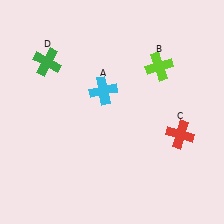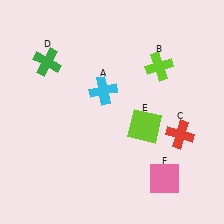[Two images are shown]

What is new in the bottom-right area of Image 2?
A lime square (E) was added in the bottom-right area of Image 2.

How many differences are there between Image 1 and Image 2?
There are 2 differences between the two images.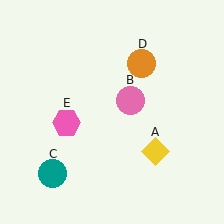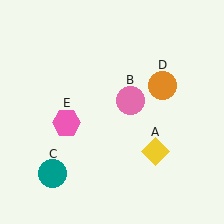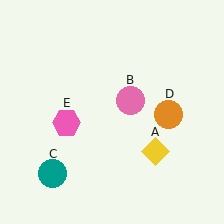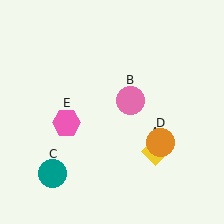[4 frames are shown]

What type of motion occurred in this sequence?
The orange circle (object D) rotated clockwise around the center of the scene.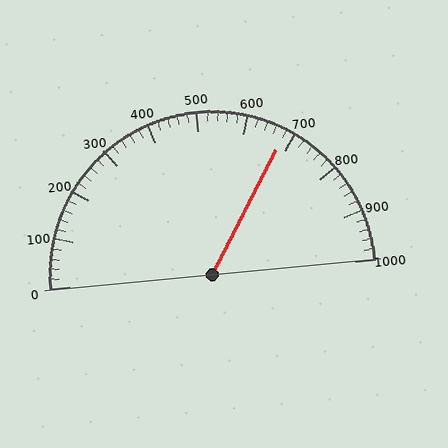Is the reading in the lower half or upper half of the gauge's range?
The reading is in the upper half of the range (0 to 1000).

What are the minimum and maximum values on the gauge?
The gauge ranges from 0 to 1000.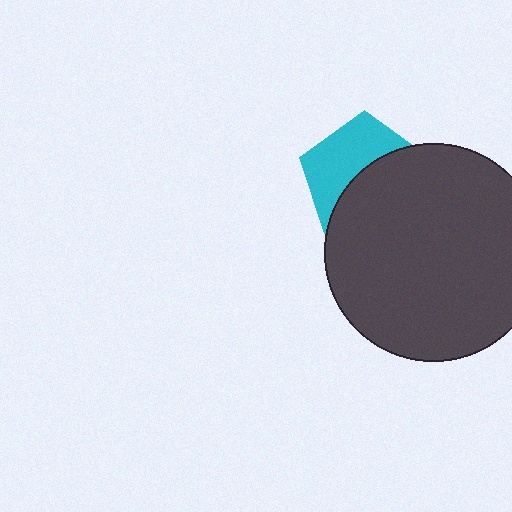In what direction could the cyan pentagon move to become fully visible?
The cyan pentagon could move toward the upper-left. That would shift it out from behind the dark gray circle entirely.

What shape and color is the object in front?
The object in front is a dark gray circle.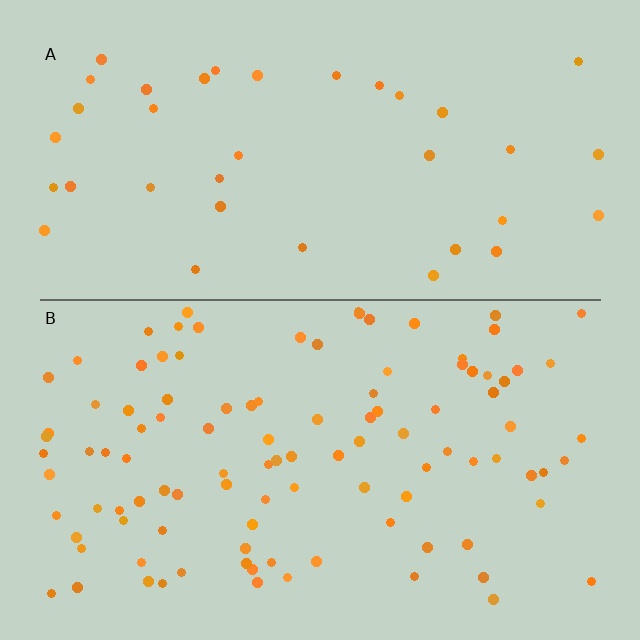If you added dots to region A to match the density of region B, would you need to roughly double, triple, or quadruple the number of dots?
Approximately triple.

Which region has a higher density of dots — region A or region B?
B (the bottom).